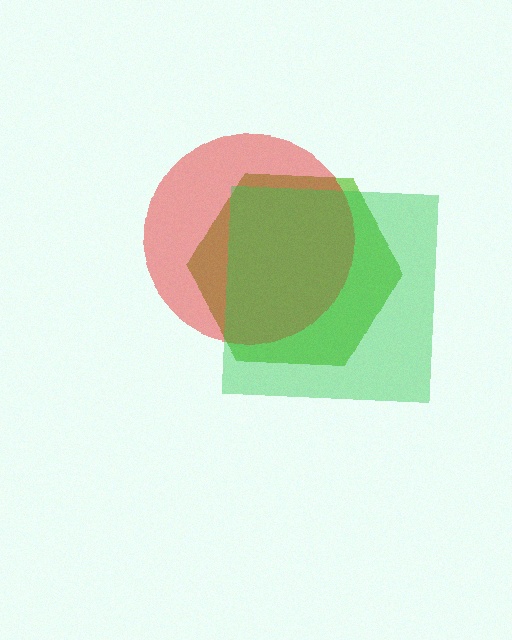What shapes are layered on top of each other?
The layered shapes are: a lime hexagon, a red circle, a green square.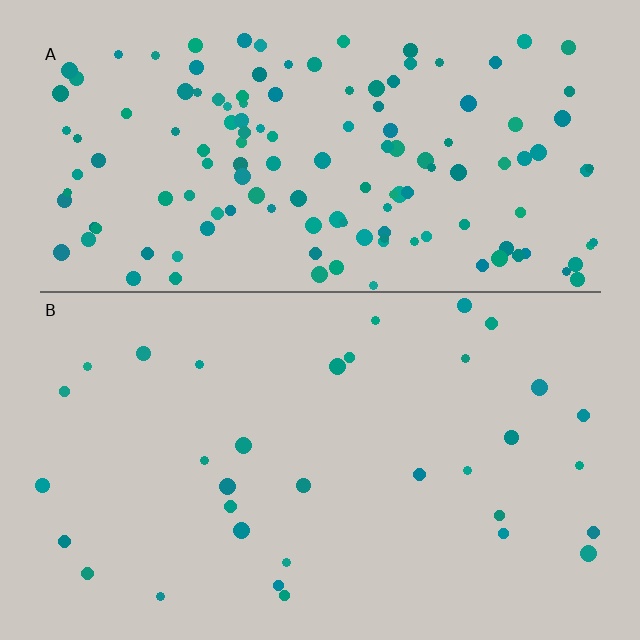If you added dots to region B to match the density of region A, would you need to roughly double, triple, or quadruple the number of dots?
Approximately quadruple.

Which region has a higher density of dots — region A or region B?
A (the top).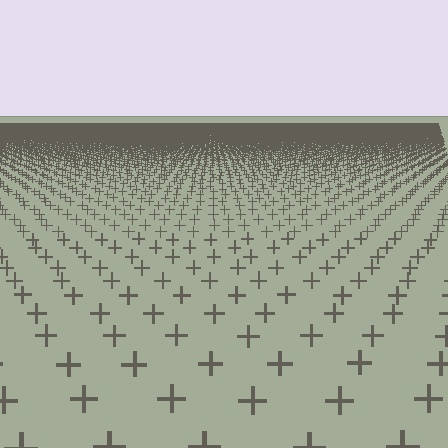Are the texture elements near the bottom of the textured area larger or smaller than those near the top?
Larger. Near the bottom, elements are closer to the viewer and appear at a bigger on-screen size.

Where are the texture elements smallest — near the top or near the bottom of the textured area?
Near the top.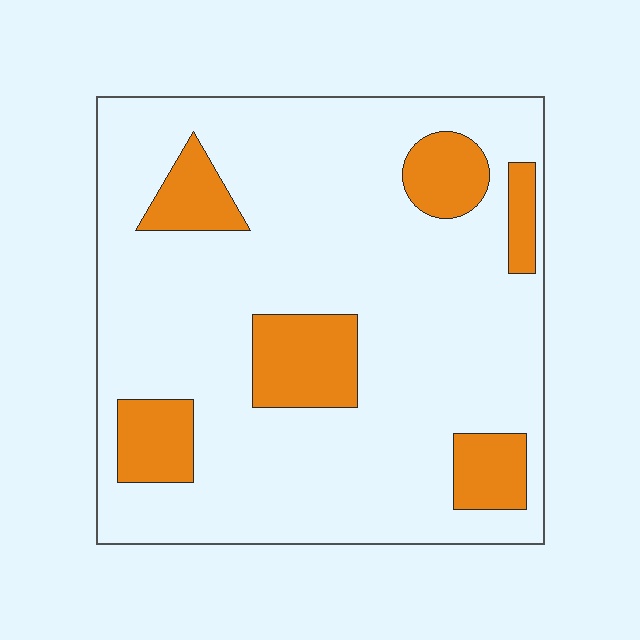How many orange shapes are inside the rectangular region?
6.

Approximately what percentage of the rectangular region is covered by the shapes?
Approximately 20%.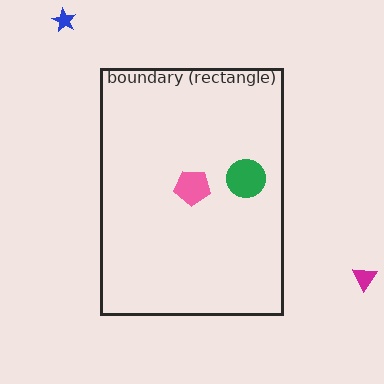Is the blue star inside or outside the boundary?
Outside.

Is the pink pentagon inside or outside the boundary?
Inside.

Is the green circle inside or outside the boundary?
Inside.